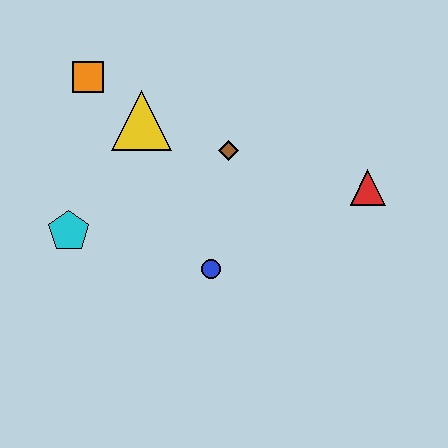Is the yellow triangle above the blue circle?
Yes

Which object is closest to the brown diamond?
The yellow triangle is closest to the brown diamond.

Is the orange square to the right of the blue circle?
No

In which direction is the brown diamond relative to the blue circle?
The brown diamond is above the blue circle.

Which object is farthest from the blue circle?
The orange square is farthest from the blue circle.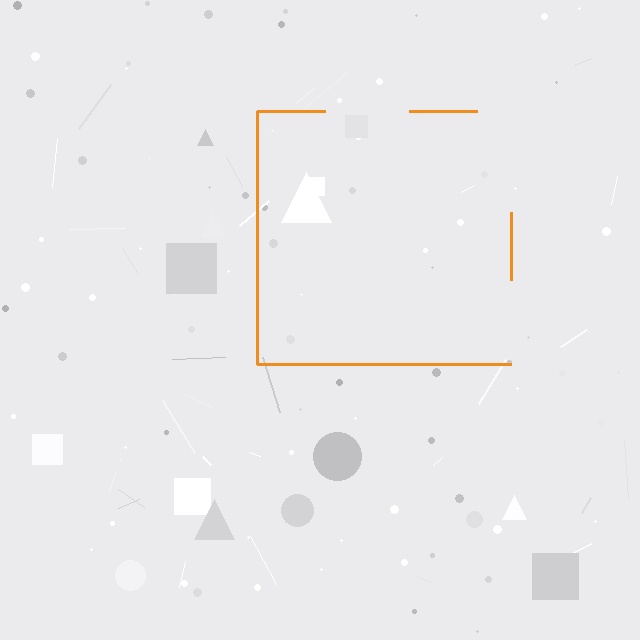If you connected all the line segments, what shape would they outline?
They would outline a square.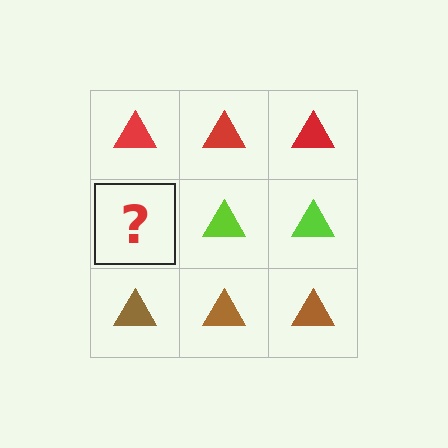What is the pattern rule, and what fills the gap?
The rule is that each row has a consistent color. The gap should be filled with a lime triangle.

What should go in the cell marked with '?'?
The missing cell should contain a lime triangle.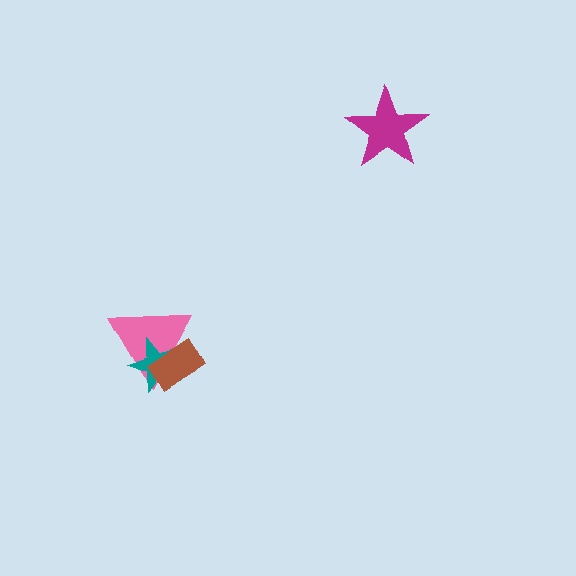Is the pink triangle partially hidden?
Yes, it is partially covered by another shape.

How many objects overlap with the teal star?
2 objects overlap with the teal star.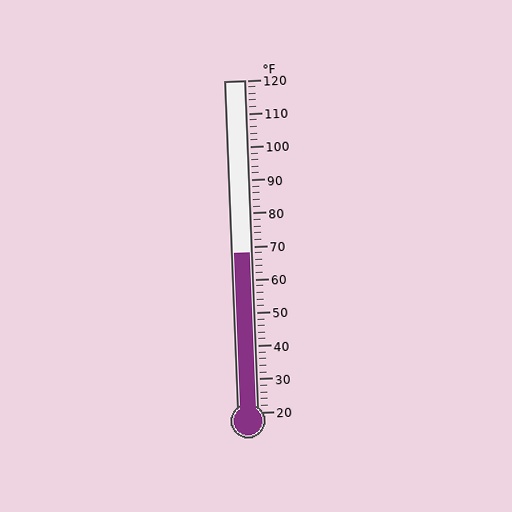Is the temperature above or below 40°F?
The temperature is above 40°F.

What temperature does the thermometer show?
The thermometer shows approximately 68°F.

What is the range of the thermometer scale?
The thermometer scale ranges from 20°F to 120°F.